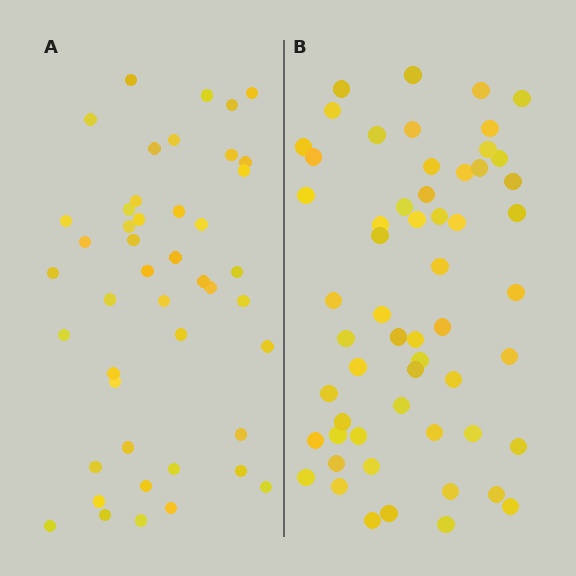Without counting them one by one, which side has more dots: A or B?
Region B (the right region) has more dots.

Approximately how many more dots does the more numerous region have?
Region B has roughly 12 or so more dots than region A.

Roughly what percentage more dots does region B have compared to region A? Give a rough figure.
About 25% more.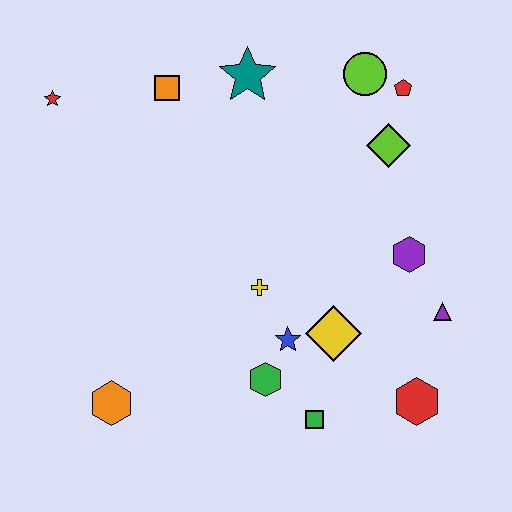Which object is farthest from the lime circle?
The orange hexagon is farthest from the lime circle.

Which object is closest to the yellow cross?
The blue star is closest to the yellow cross.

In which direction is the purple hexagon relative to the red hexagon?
The purple hexagon is above the red hexagon.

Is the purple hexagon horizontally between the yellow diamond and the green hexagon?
No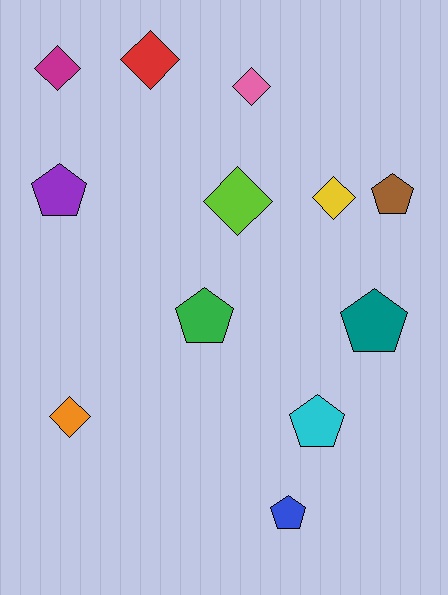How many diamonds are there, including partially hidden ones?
There are 6 diamonds.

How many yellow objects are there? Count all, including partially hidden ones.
There is 1 yellow object.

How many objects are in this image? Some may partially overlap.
There are 12 objects.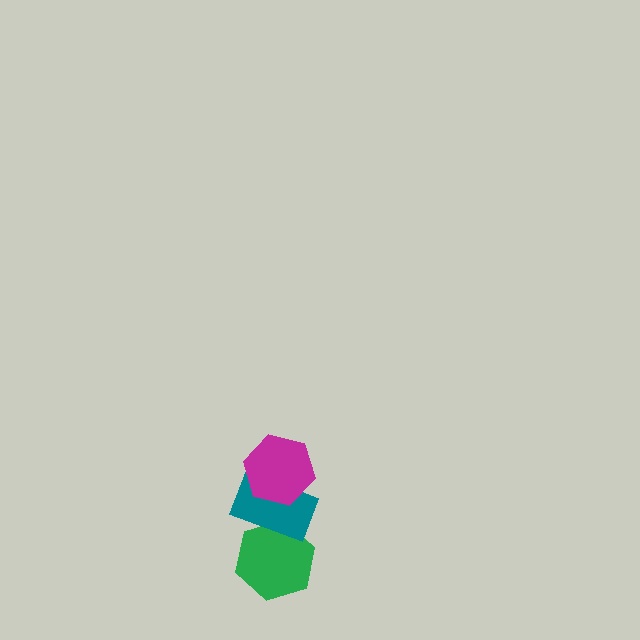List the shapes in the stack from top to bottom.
From top to bottom: the magenta hexagon, the teal rectangle, the green hexagon.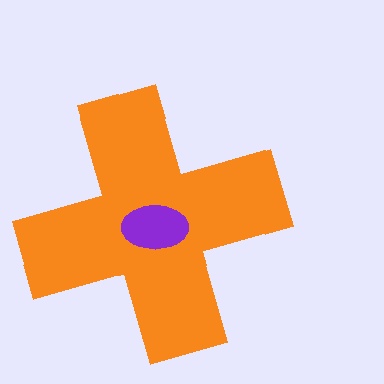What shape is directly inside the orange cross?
The purple ellipse.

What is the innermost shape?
The purple ellipse.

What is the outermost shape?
The orange cross.